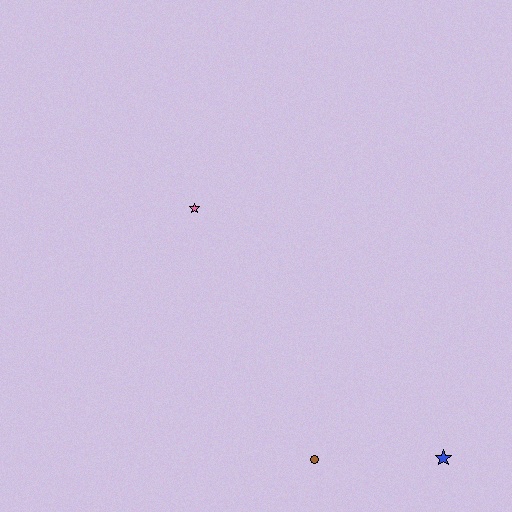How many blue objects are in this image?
There is 1 blue object.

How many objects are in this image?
There are 3 objects.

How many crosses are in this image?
There are no crosses.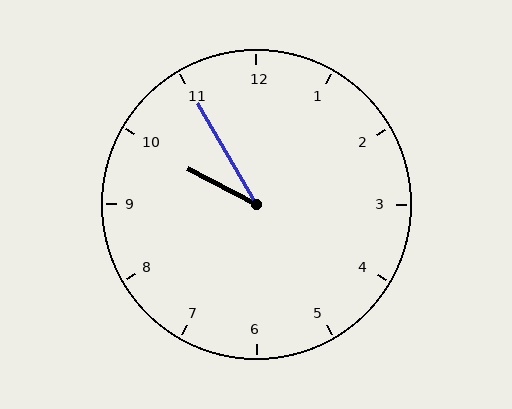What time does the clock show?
9:55.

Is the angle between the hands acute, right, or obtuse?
It is acute.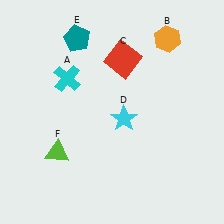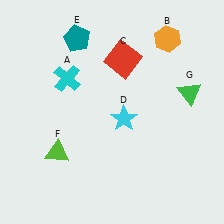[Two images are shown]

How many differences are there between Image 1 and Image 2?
There is 1 difference between the two images.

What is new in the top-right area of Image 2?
A green triangle (G) was added in the top-right area of Image 2.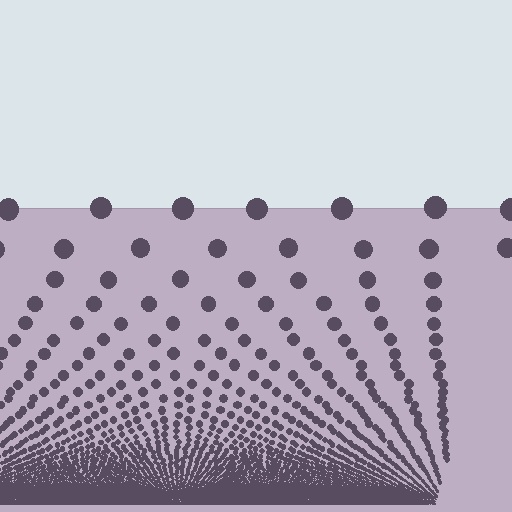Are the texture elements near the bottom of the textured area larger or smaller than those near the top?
Smaller. The gradient is inverted — elements near the bottom are smaller and denser.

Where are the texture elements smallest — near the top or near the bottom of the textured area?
Near the bottom.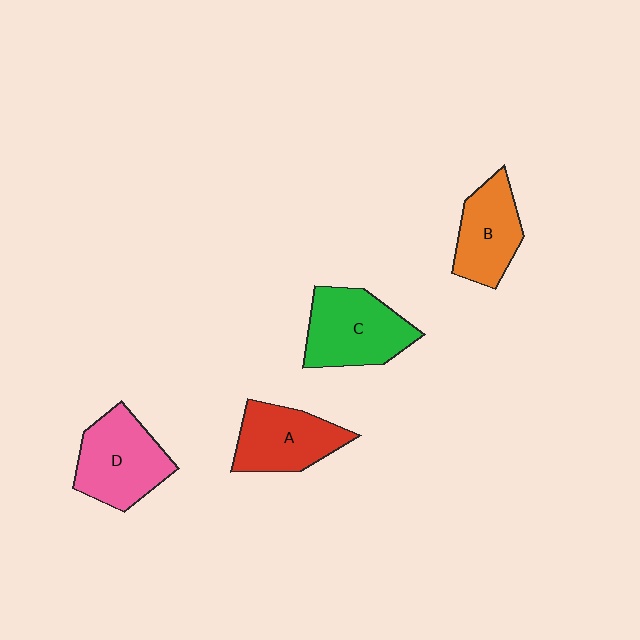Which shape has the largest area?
Shape C (green).